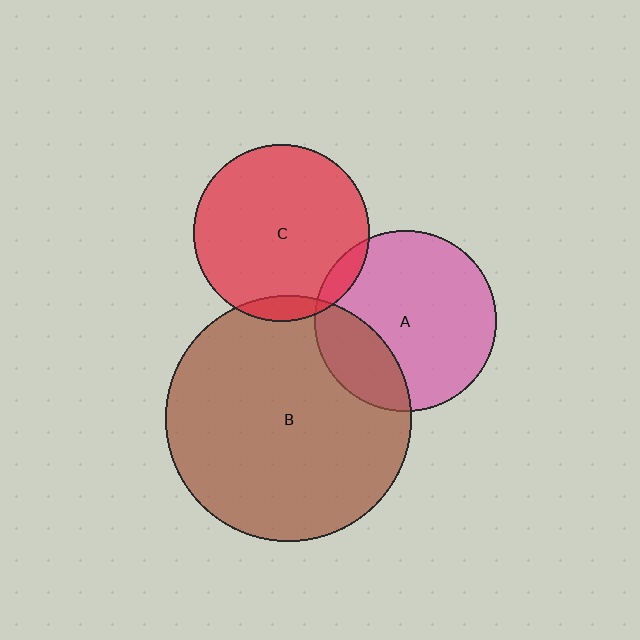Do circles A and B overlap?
Yes.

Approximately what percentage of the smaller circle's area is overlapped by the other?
Approximately 25%.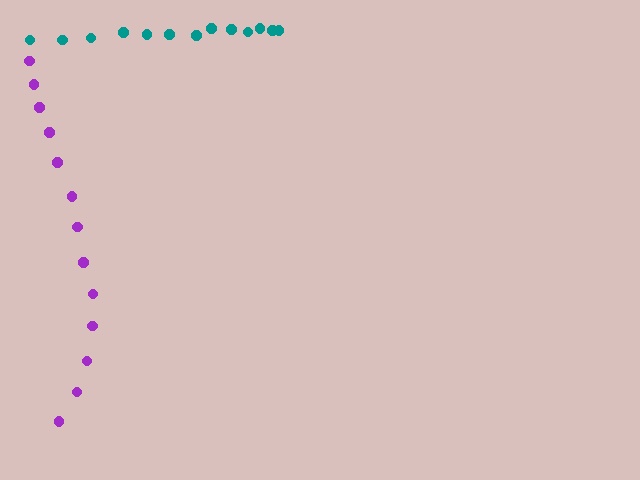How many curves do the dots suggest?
There are 2 distinct paths.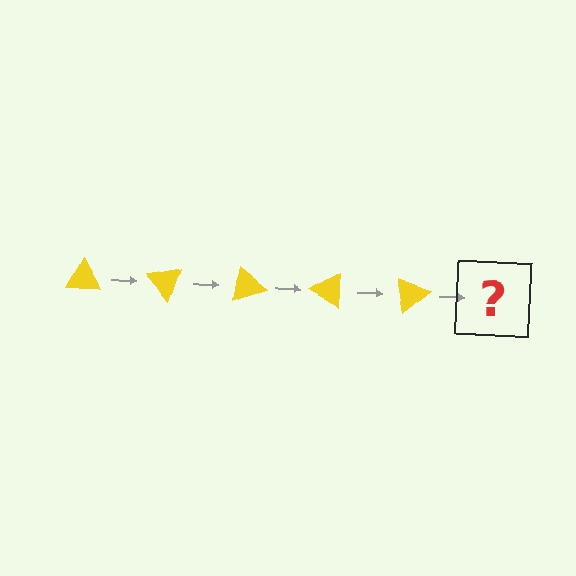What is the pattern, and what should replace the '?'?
The pattern is that the triangle rotates 50 degrees each step. The '?' should be a yellow triangle rotated 250 degrees.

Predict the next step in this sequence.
The next step is a yellow triangle rotated 250 degrees.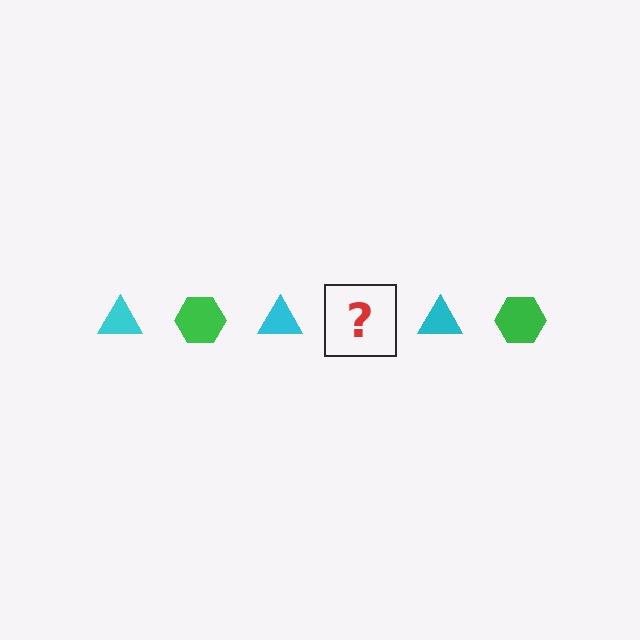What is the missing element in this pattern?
The missing element is a green hexagon.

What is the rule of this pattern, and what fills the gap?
The rule is that the pattern alternates between cyan triangle and green hexagon. The gap should be filled with a green hexagon.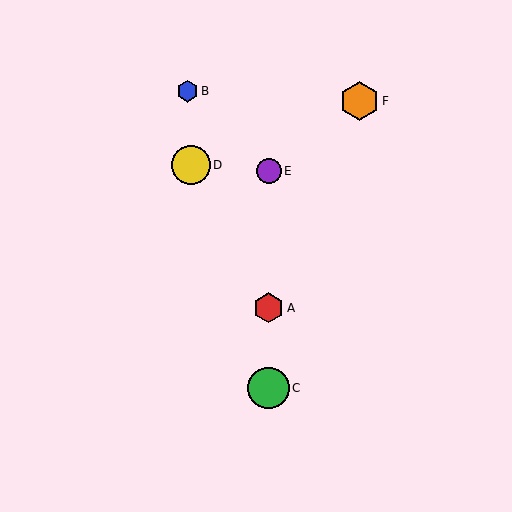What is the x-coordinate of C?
Object C is at x≈269.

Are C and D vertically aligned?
No, C is at x≈269 and D is at x≈191.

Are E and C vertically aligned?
Yes, both are at x≈269.